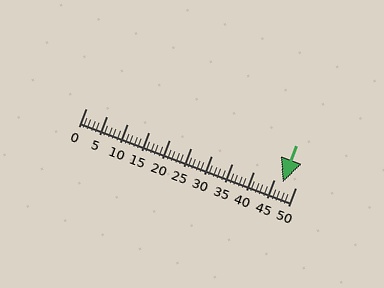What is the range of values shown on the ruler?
The ruler shows values from 0 to 50.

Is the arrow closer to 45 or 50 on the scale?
The arrow is closer to 45.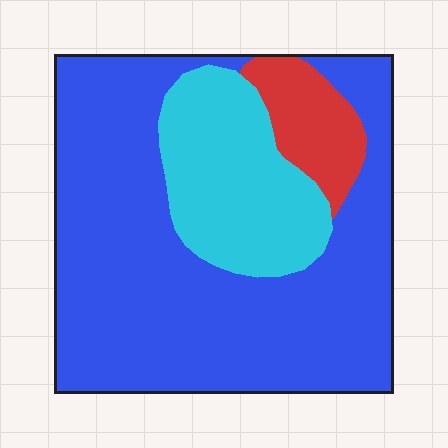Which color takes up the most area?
Blue, at roughly 70%.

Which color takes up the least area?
Red, at roughly 10%.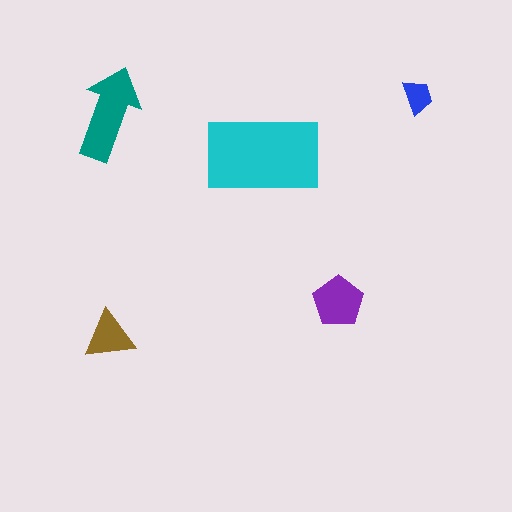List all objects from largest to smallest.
The cyan rectangle, the teal arrow, the purple pentagon, the brown triangle, the blue trapezoid.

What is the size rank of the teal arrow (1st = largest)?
2nd.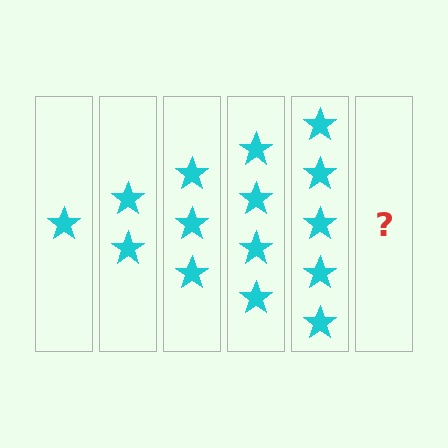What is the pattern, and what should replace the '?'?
The pattern is that each step adds one more star. The '?' should be 6 stars.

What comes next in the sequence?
The next element should be 6 stars.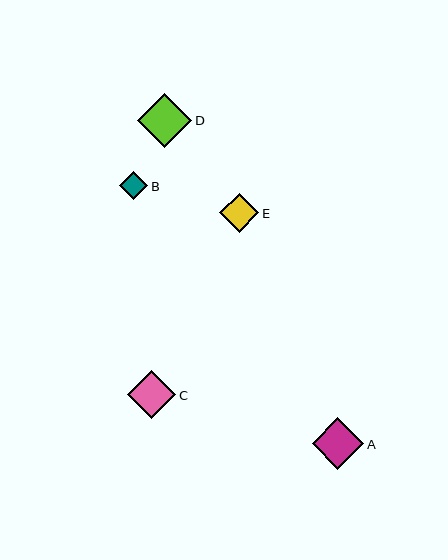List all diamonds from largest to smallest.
From largest to smallest: D, A, C, E, B.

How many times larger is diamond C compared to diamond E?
Diamond C is approximately 1.2 times the size of diamond E.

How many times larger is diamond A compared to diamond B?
Diamond A is approximately 1.8 times the size of diamond B.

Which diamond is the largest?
Diamond D is the largest with a size of approximately 55 pixels.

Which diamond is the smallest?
Diamond B is the smallest with a size of approximately 28 pixels.